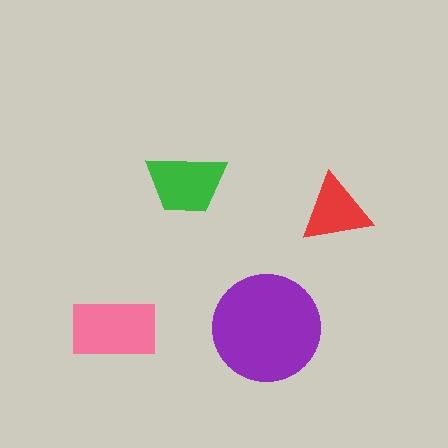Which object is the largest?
The purple circle.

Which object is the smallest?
The red triangle.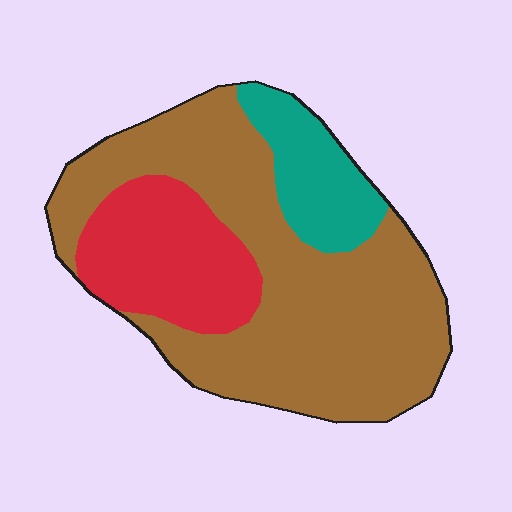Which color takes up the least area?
Teal, at roughly 15%.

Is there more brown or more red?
Brown.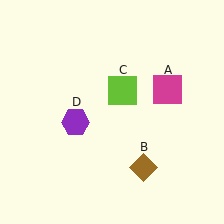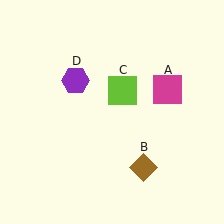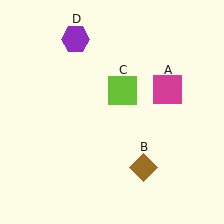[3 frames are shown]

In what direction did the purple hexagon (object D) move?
The purple hexagon (object D) moved up.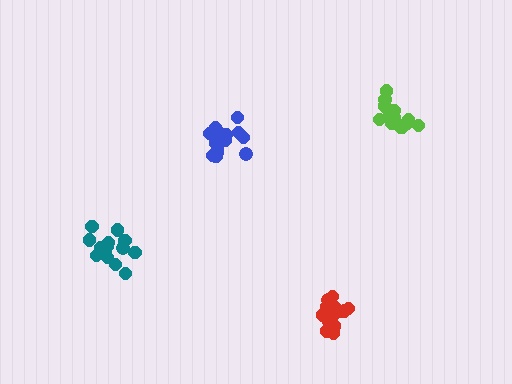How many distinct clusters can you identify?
There are 4 distinct clusters.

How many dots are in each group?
Group 1: 17 dots, Group 2: 16 dots, Group 3: 14 dots, Group 4: 15 dots (62 total).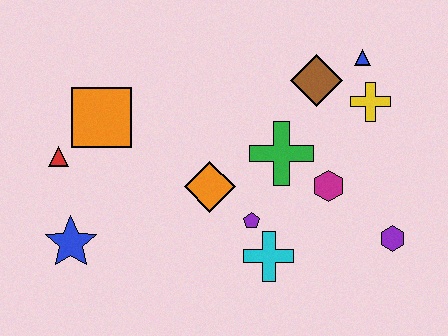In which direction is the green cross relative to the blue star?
The green cross is to the right of the blue star.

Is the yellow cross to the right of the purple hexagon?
No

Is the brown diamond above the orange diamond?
Yes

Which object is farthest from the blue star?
The blue triangle is farthest from the blue star.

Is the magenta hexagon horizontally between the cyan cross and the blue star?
No